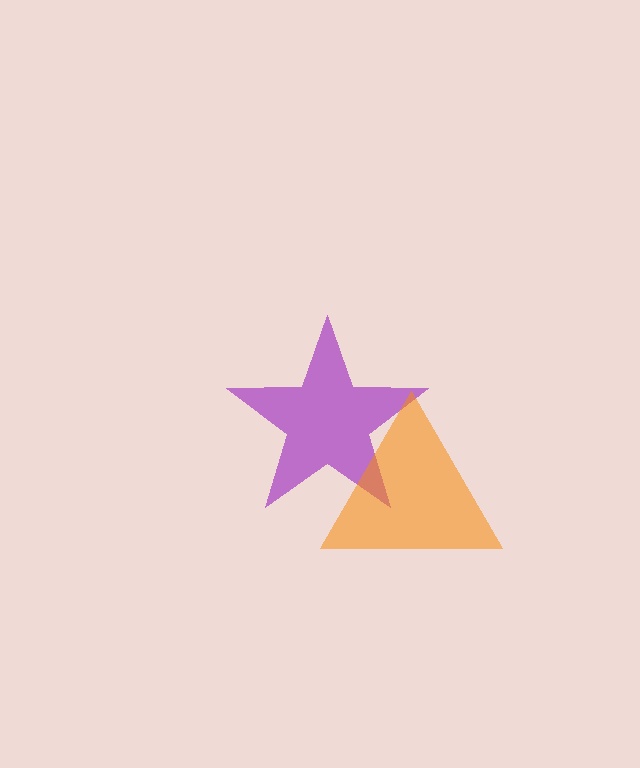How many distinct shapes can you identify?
There are 2 distinct shapes: a purple star, an orange triangle.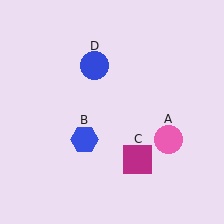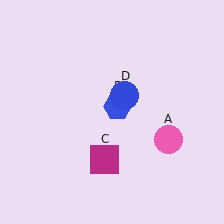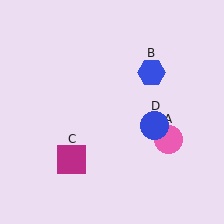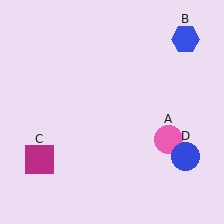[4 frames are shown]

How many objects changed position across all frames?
3 objects changed position: blue hexagon (object B), magenta square (object C), blue circle (object D).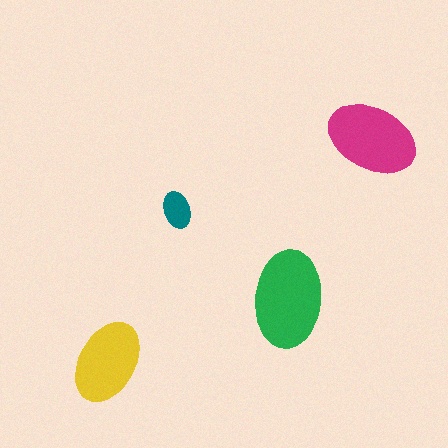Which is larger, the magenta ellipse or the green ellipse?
The green one.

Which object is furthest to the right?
The magenta ellipse is rightmost.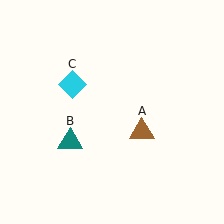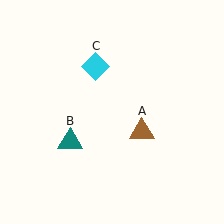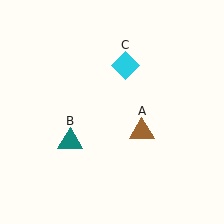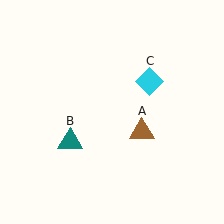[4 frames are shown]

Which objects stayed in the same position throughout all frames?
Brown triangle (object A) and teal triangle (object B) remained stationary.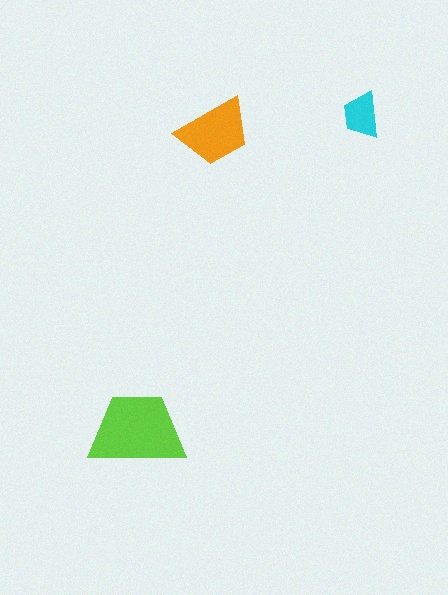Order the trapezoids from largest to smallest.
the lime one, the orange one, the cyan one.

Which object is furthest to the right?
The cyan trapezoid is rightmost.